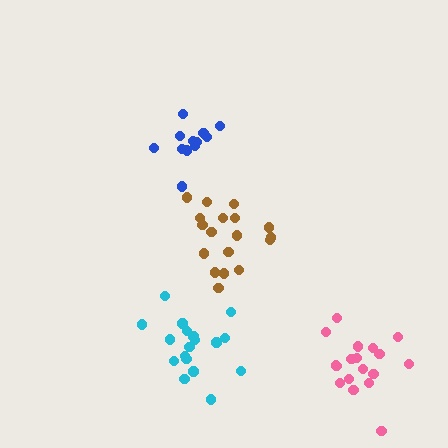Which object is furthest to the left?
The blue cluster is leftmost.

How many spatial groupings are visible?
There are 4 spatial groupings.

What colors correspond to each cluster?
The clusters are colored: blue, cyan, pink, brown.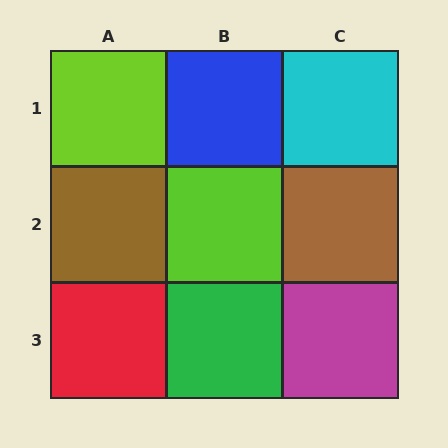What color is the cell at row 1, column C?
Cyan.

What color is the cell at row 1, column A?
Lime.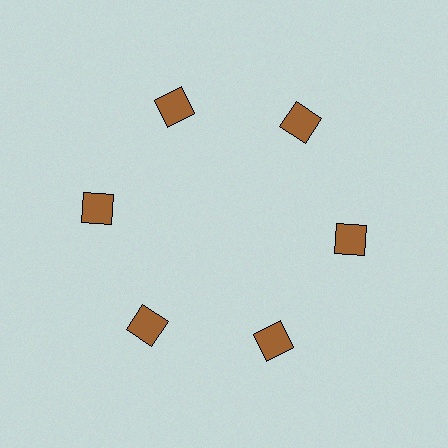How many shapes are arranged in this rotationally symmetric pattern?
There are 6 shapes, arranged in 6 groups of 1.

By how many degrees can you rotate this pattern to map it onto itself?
The pattern maps onto itself every 60 degrees of rotation.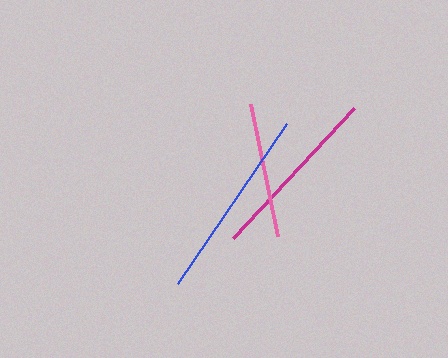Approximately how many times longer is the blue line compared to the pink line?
The blue line is approximately 1.4 times the length of the pink line.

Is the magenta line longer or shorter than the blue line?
The blue line is longer than the magenta line.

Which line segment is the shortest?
The pink line is the shortest at approximately 135 pixels.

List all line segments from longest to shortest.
From longest to shortest: blue, magenta, pink.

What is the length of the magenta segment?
The magenta segment is approximately 178 pixels long.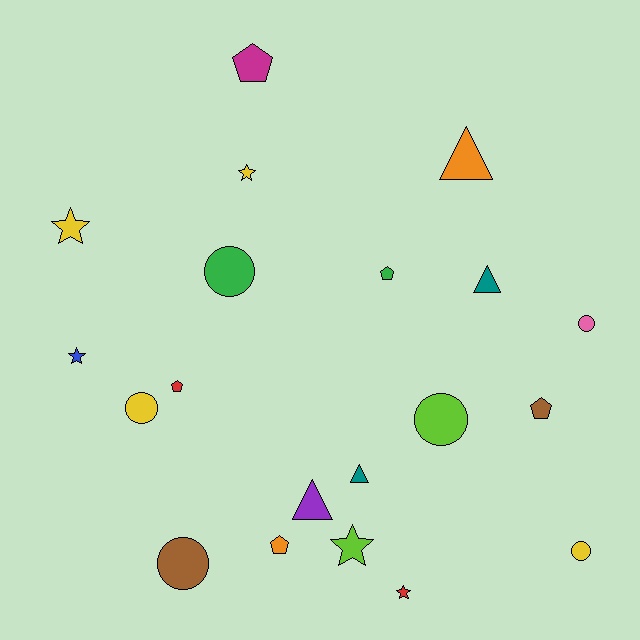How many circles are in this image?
There are 6 circles.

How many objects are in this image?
There are 20 objects.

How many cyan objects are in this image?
There are no cyan objects.